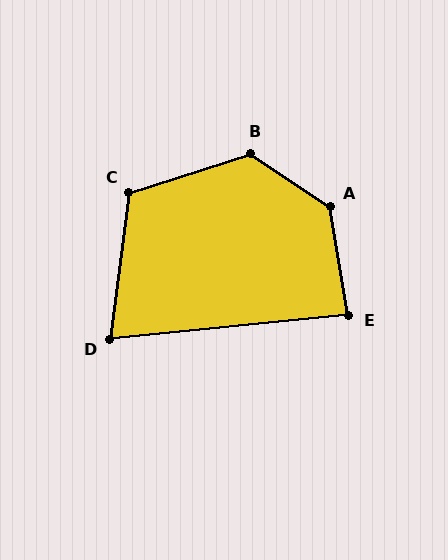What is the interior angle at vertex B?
Approximately 129 degrees (obtuse).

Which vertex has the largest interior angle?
A, at approximately 133 degrees.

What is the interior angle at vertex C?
Approximately 115 degrees (obtuse).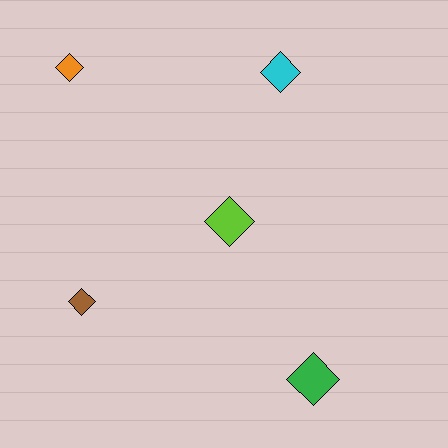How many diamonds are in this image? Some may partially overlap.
There are 5 diamonds.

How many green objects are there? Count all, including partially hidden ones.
There is 1 green object.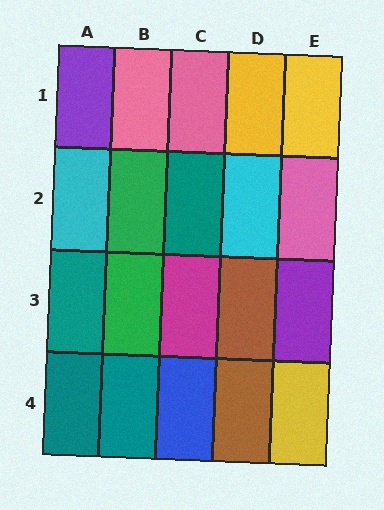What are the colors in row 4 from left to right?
Teal, teal, blue, brown, yellow.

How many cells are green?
2 cells are green.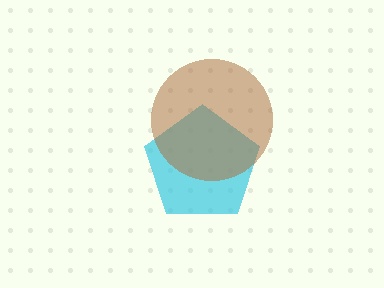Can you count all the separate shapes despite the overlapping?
Yes, there are 2 separate shapes.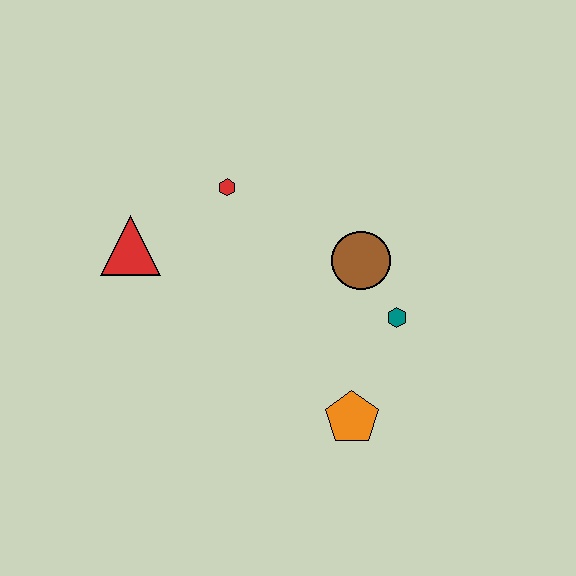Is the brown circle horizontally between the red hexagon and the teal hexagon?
Yes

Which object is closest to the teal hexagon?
The brown circle is closest to the teal hexagon.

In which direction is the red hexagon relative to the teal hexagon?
The red hexagon is to the left of the teal hexagon.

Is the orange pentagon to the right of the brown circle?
No